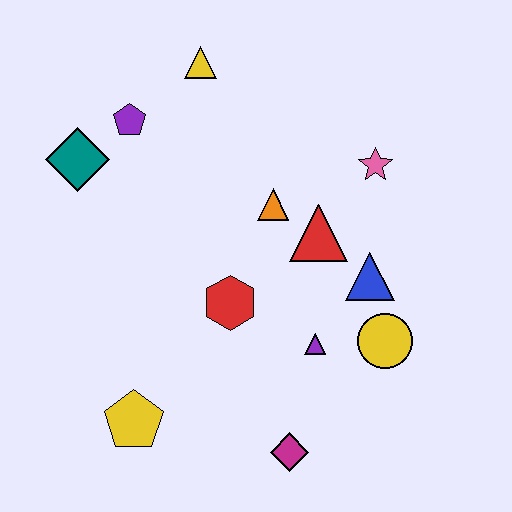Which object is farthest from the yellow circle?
The teal diamond is farthest from the yellow circle.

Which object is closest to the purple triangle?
The yellow circle is closest to the purple triangle.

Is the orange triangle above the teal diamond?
No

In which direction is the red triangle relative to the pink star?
The red triangle is below the pink star.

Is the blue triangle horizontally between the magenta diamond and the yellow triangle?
No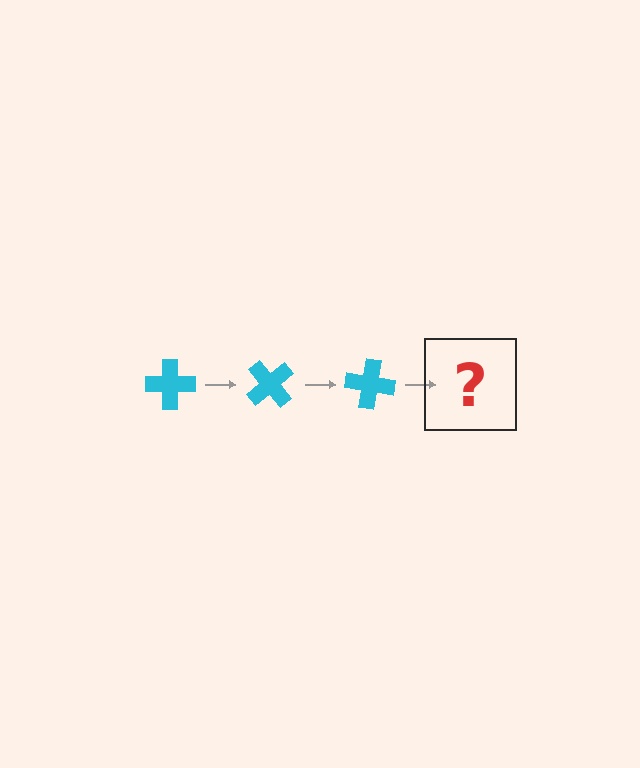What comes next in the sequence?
The next element should be a cyan cross rotated 150 degrees.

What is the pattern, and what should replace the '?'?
The pattern is that the cross rotates 50 degrees each step. The '?' should be a cyan cross rotated 150 degrees.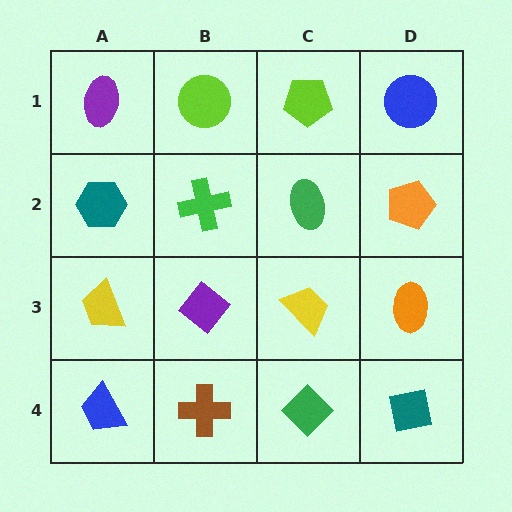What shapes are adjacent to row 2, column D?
A blue circle (row 1, column D), an orange ellipse (row 3, column D), a green ellipse (row 2, column C).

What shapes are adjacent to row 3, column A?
A teal hexagon (row 2, column A), a blue trapezoid (row 4, column A), a purple diamond (row 3, column B).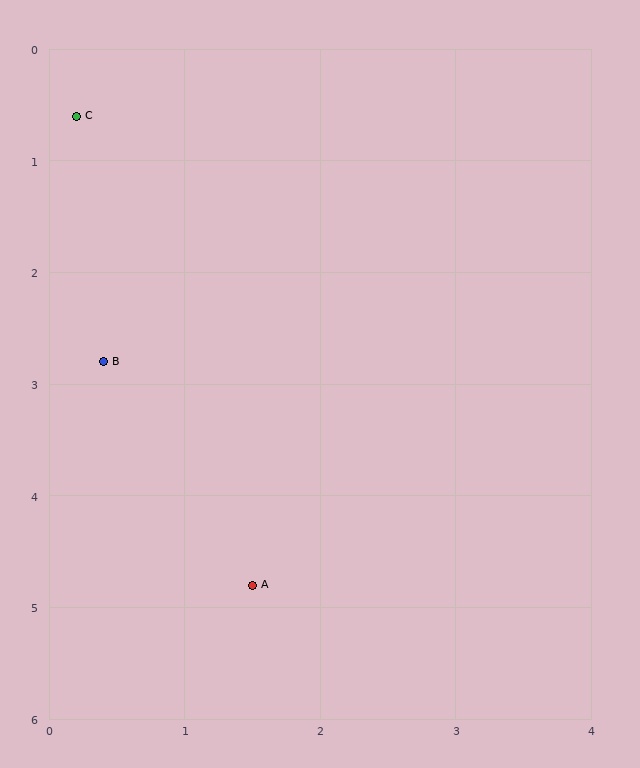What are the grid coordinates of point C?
Point C is at approximately (0.2, 0.6).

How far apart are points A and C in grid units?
Points A and C are about 4.4 grid units apart.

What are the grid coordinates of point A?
Point A is at approximately (1.5, 4.8).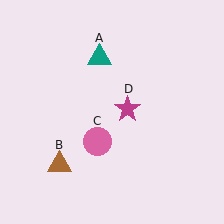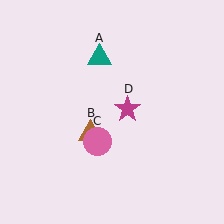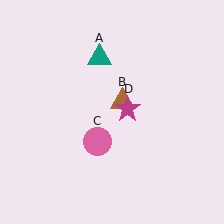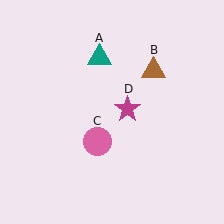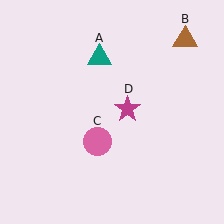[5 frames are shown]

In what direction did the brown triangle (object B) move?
The brown triangle (object B) moved up and to the right.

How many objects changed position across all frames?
1 object changed position: brown triangle (object B).